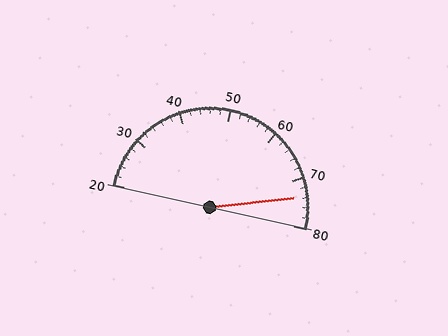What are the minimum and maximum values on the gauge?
The gauge ranges from 20 to 80.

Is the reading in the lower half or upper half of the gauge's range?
The reading is in the upper half of the range (20 to 80).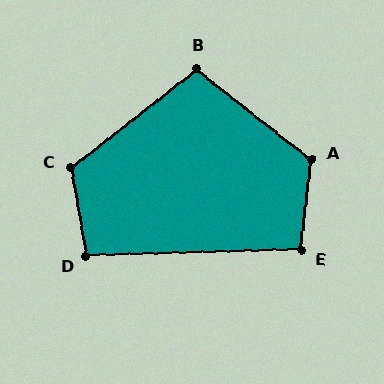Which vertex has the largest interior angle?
A, at approximately 122 degrees.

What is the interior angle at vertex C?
Approximately 118 degrees (obtuse).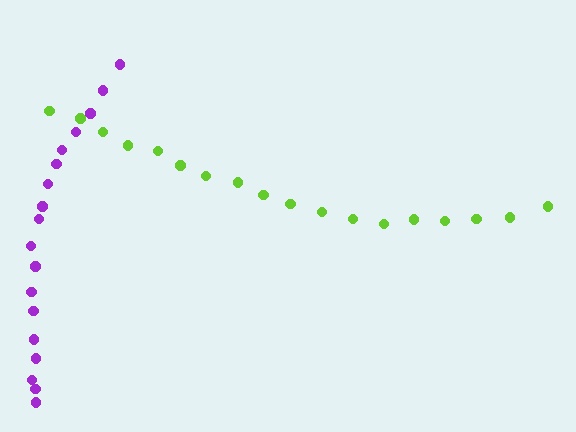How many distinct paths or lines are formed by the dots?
There are 2 distinct paths.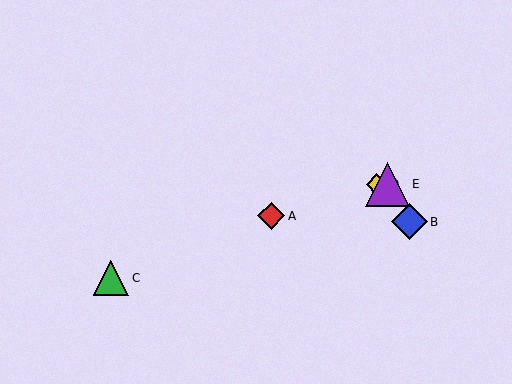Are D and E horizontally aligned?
Yes, both are at y≈184.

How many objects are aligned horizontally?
2 objects (D, E) are aligned horizontally.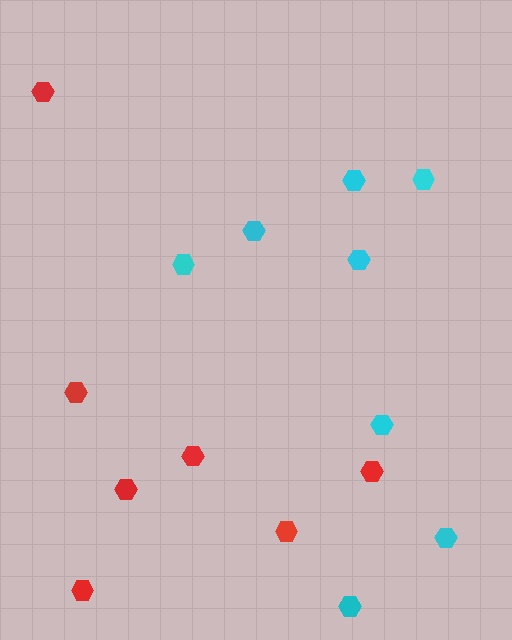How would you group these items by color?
There are 2 groups: one group of red hexagons (7) and one group of cyan hexagons (8).